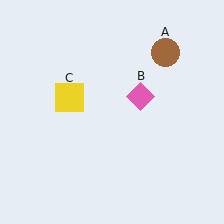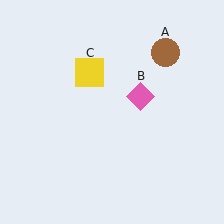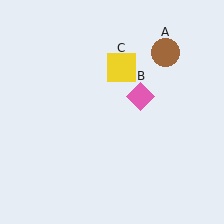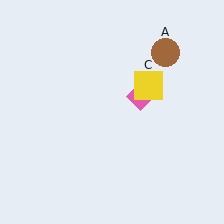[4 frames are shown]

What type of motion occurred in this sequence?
The yellow square (object C) rotated clockwise around the center of the scene.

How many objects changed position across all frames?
1 object changed position: yellow square (object C).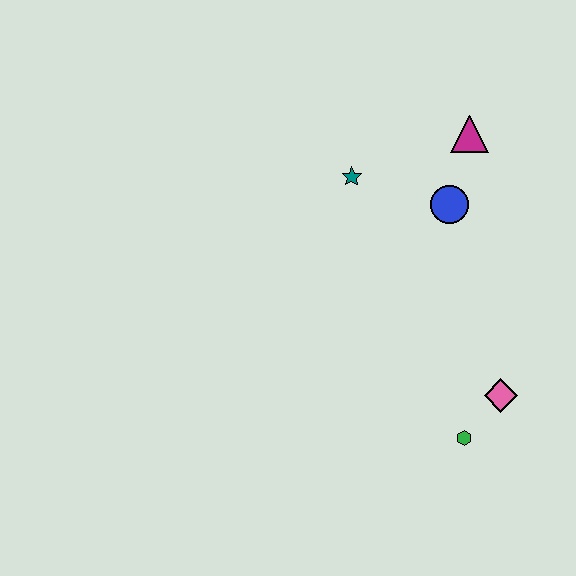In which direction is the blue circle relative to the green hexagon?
The blue circle is above the green hexagon.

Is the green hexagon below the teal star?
Yes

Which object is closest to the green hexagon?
The pink diamond is closest to the green hexagon.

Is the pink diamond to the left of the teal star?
No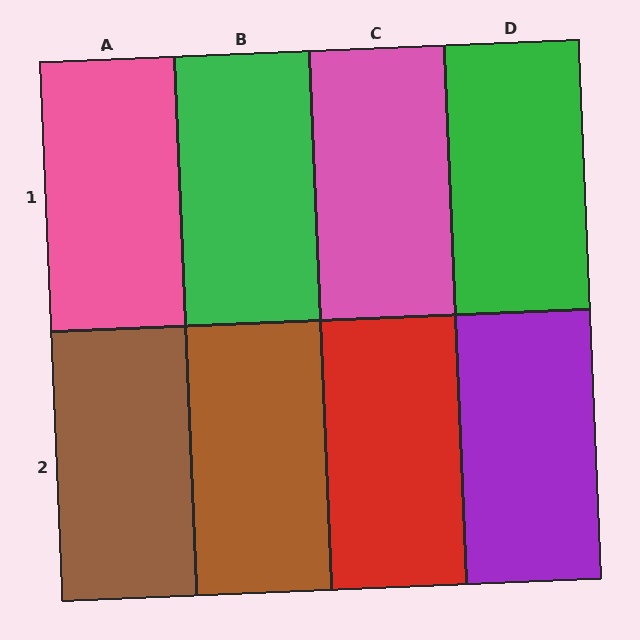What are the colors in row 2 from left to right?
Brown, brown, red, purple.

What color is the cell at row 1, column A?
Pink.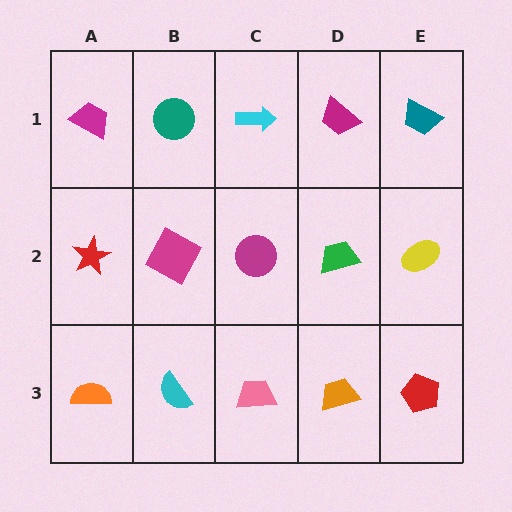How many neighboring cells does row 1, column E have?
2.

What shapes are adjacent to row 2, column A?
A magenta trapezoid (row 1, column A), an orange semicircle (row 3, column A), a magenta square (row 2, column B).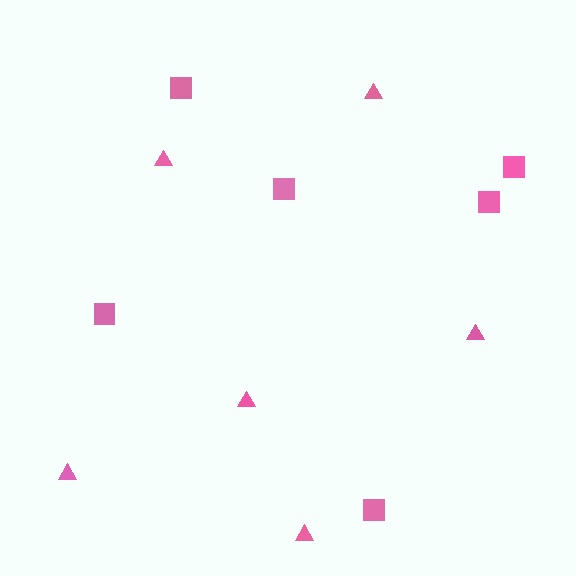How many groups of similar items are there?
There are 2 groups: one group of squares (6) and one group of triangles (6).